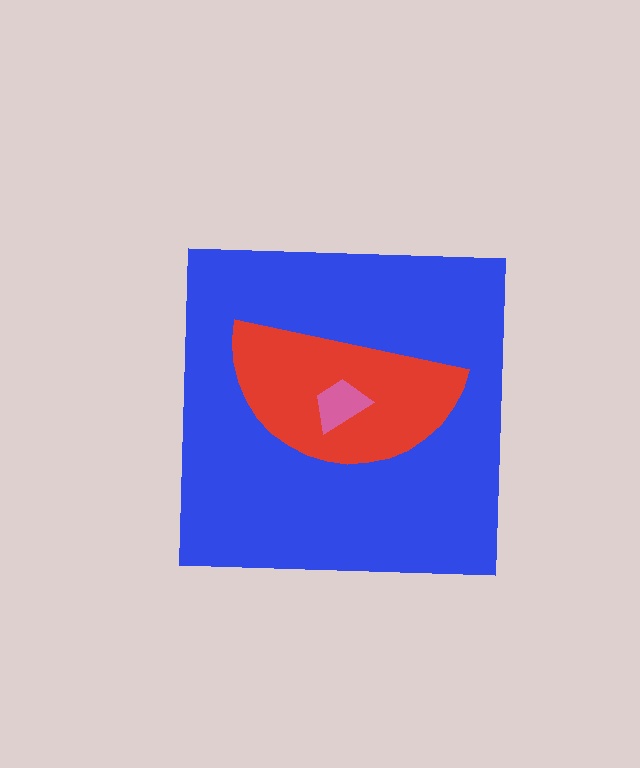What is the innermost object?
The pink trapezoid.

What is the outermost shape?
The blue square.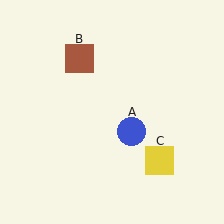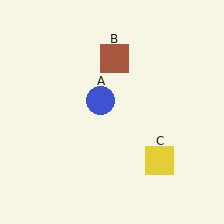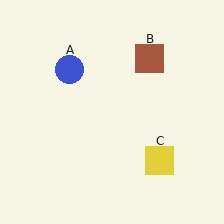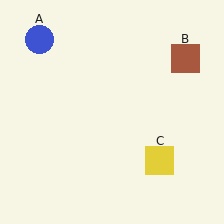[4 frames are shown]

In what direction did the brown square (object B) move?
The brown square (object B) moved right.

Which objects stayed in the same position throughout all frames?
Yellow square (object C) remained stationary.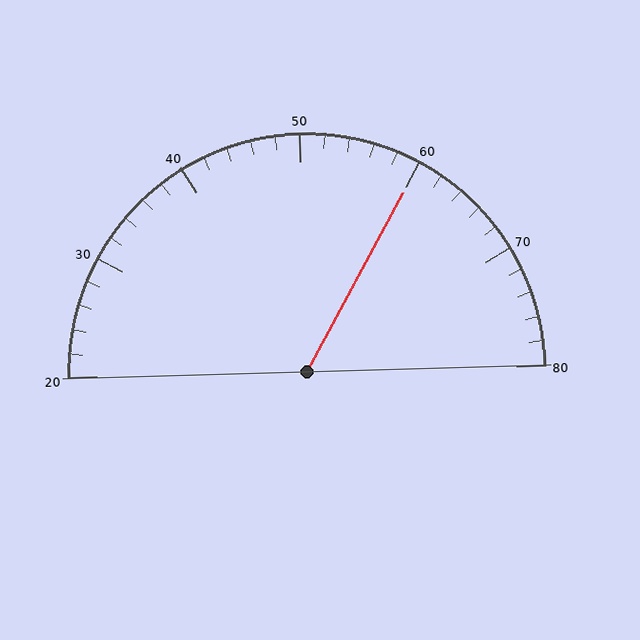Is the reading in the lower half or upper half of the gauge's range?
The reading is in the upper half of the range (20 to 80).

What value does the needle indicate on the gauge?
The needle indicates approximately 60.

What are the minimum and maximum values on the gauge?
The gauge ranges from 20 to 80.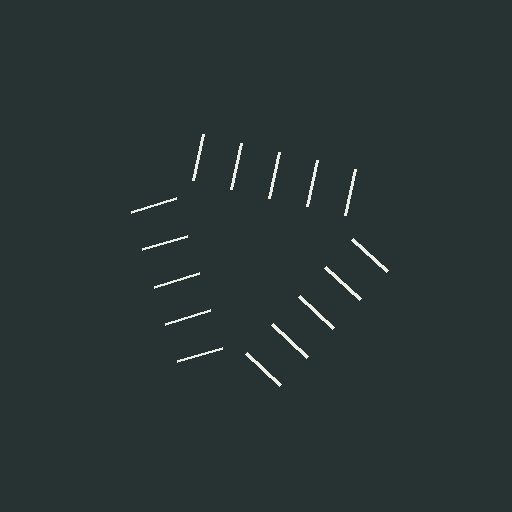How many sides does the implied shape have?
3 sides — the line-ends trace a triangle.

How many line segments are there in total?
15 — 5 along each of the 3 edges.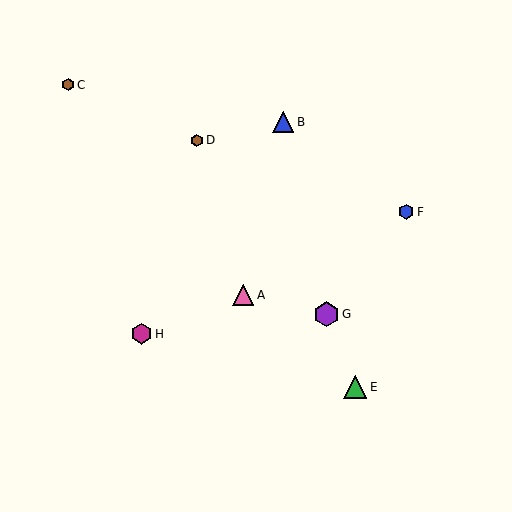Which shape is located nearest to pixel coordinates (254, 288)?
The pink triangle (labeled A) at (243, 295) is nearest to that location.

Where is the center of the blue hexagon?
The center of the blue hexagon is at (406, 212).